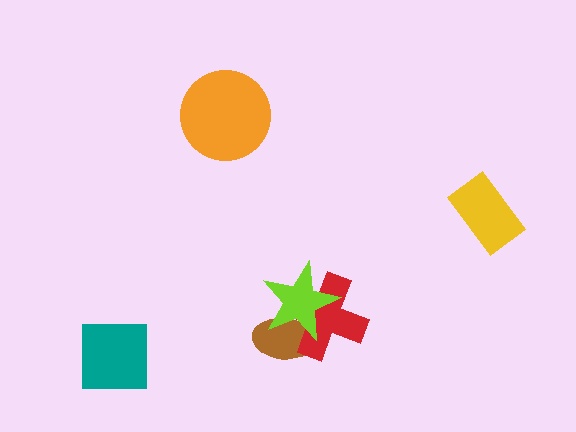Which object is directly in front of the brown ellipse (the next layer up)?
The red cross is directly in front of the brown ellipse.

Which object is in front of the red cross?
The lime star is in front of the red cross.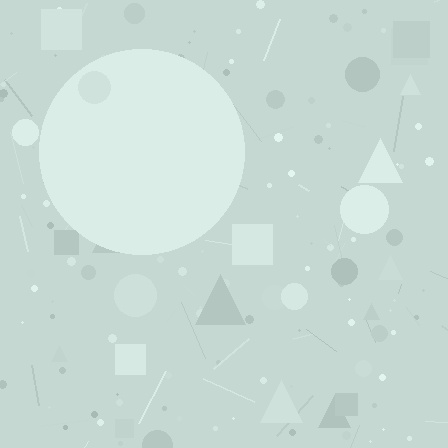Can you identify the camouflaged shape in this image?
The camouflaged shape is a circle.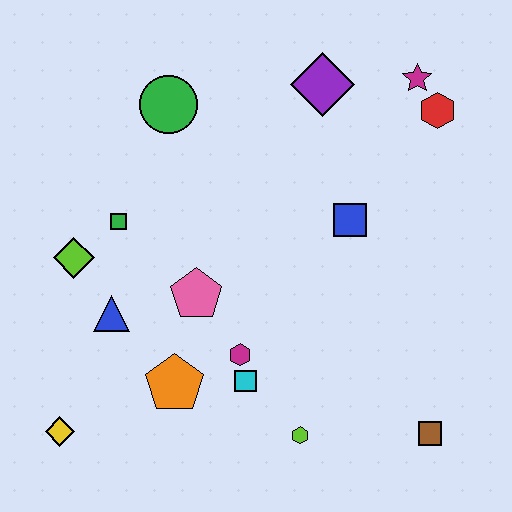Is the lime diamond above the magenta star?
No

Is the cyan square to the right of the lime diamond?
Yes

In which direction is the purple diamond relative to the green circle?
The purple diamond is to the right of the green circle.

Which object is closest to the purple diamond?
The magenta star is closest to the purple diamond.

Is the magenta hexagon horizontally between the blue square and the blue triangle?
Yes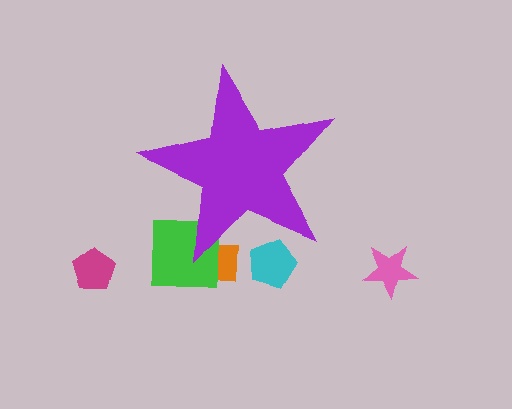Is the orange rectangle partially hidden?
Yes, the orange rectangle is partially hidden behind the purple star.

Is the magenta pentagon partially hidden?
No, the magenta pentagon is fully visible.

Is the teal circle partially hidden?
Yes, the teal circle is partially hidden behind the purple star.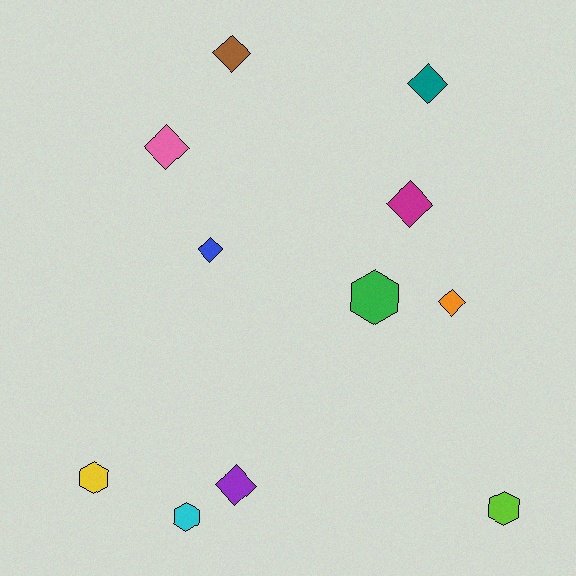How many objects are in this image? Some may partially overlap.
There are 11 objects.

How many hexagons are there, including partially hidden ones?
There are 4 hexagons.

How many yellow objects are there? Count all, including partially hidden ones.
There is 1 yellow object.